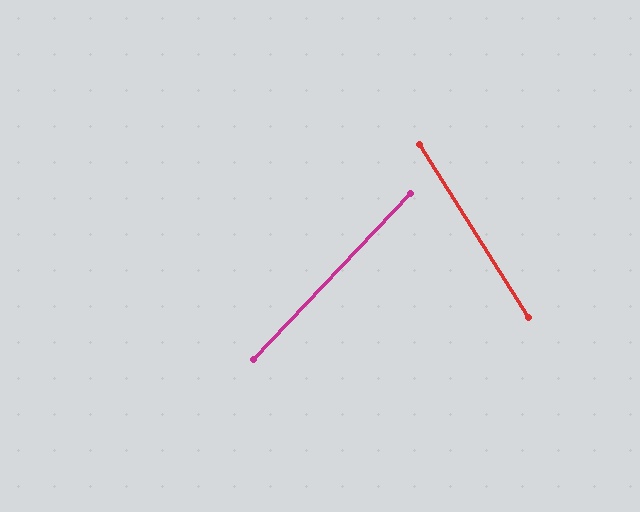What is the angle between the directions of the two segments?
Approximately 76 degrees.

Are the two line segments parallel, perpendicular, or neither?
Neither parallel nor perpendicular — they differ by about 76°.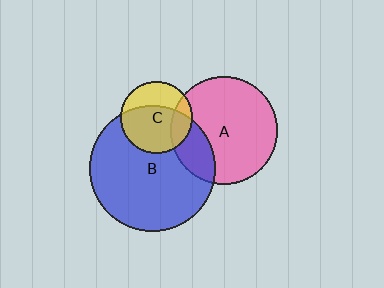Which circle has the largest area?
Circle B (blue).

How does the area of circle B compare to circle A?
Approximately 1.4 times.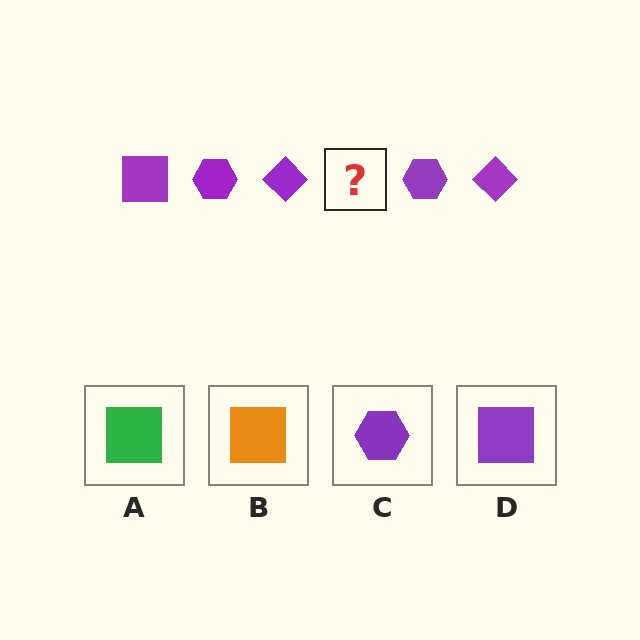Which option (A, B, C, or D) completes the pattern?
D.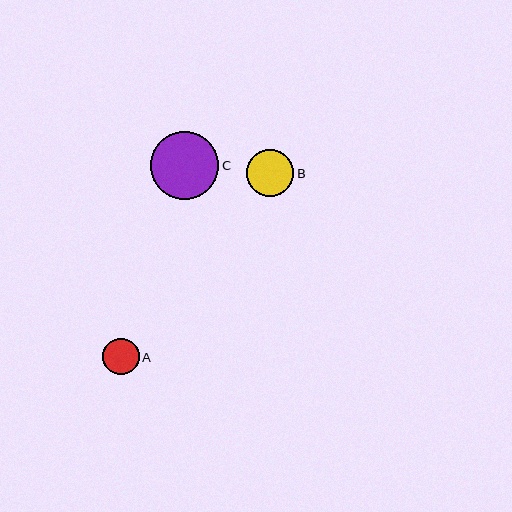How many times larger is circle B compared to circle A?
Circle B is approximately 1.3 times the size of circle A.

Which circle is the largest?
Circle C is the largest with a size of approximately 68 pixels.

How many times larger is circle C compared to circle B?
Circle C is approximately 1.4 times the size of circle B.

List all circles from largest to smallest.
From largest to smallest: C, B, A.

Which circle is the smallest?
Circle A is the smallest with a size of approximately 36 pixels.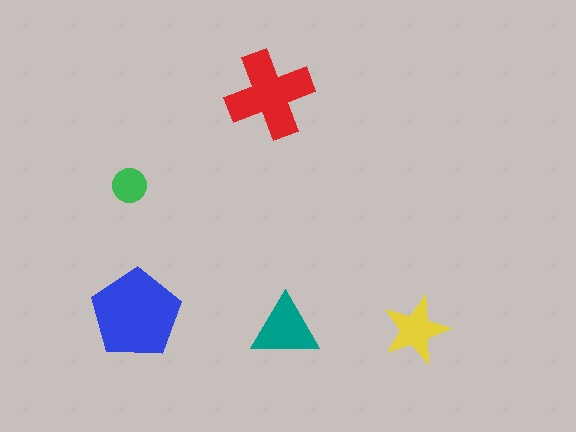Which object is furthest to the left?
The green circle is leftmost.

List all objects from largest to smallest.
The blue pentagon, the red cross, the teal triangle, the yellow star, the green circle.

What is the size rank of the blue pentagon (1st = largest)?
1st.